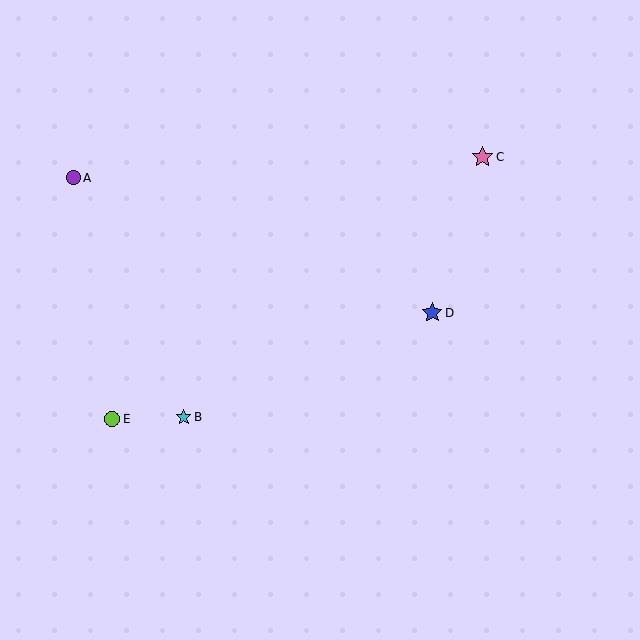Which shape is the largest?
The pink star (labeled C) is the largest.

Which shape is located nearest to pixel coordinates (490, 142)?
The pink star (labeled C) at (483, 157) is nearest to that location.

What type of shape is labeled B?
Shape B is a cyan star.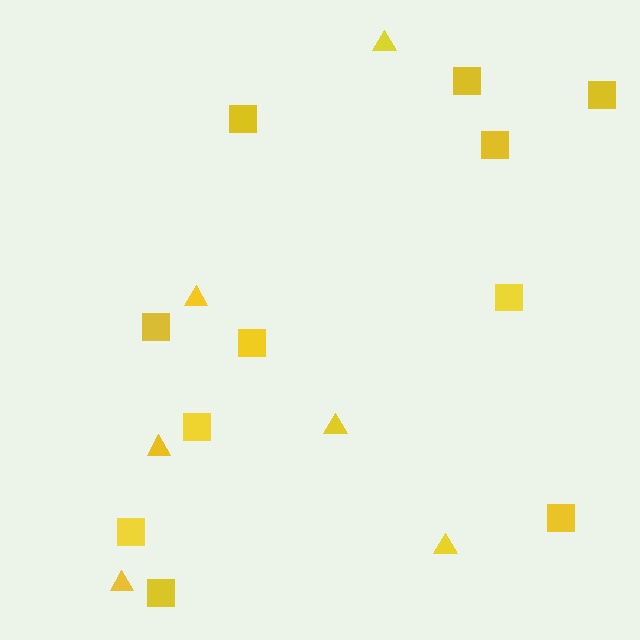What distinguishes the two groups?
There are 2 groups: one group of squares (11) and one group of triangles (6).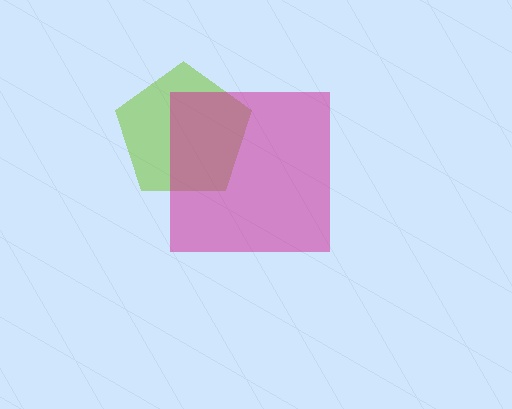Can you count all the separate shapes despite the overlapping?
Yes, there are 2 separate shapes.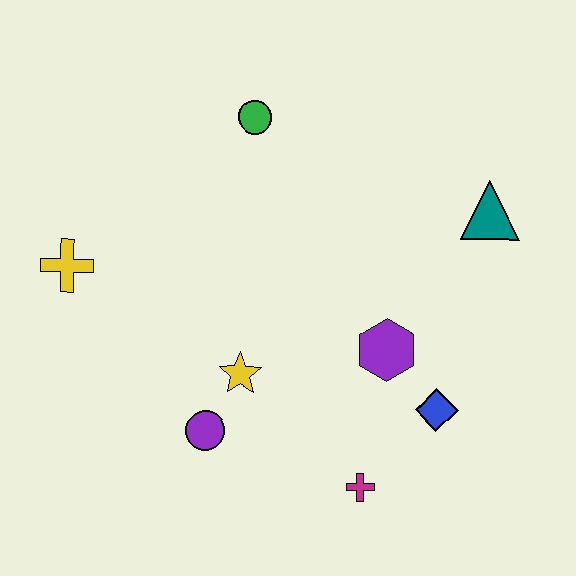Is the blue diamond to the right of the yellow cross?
Yes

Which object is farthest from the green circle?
The magenta cross is farthest from the green circle.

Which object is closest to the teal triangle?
The purple hexagon is closest to the teal triangle.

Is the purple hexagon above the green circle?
No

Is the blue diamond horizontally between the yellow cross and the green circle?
No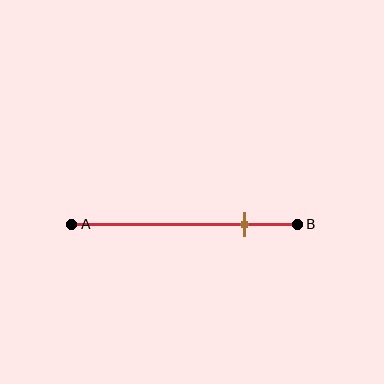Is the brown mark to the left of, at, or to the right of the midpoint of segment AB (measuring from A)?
The brown mark is to the right of the midpoint of segment AB.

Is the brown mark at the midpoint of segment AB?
No, the mark is at about 75% from A, not at the 50% midpoint.